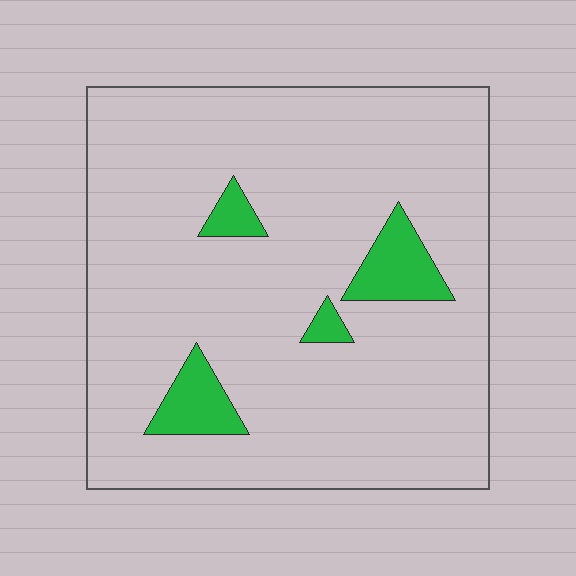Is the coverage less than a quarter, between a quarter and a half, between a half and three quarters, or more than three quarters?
Less than a quarter.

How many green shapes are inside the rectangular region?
4.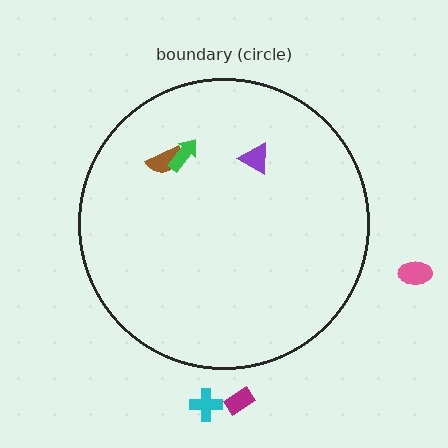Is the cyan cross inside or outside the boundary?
Outside.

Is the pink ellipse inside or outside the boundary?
Outside.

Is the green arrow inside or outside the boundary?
Inside.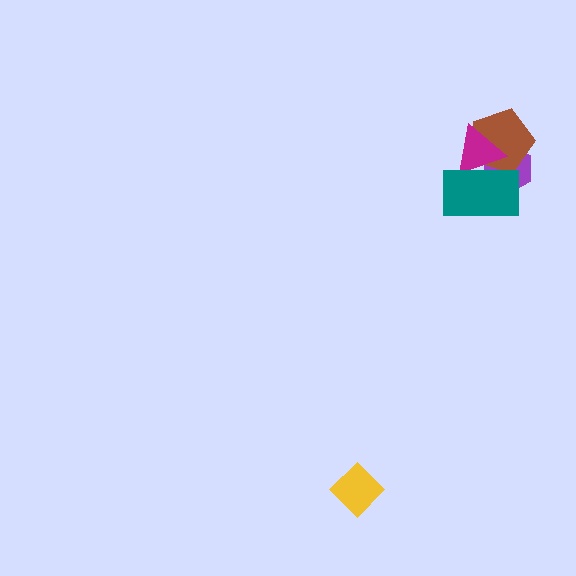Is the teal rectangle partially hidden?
No, no other shape covers it.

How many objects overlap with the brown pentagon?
3 objects overlap with the brown pentagon.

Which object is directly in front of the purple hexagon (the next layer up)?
The brown pentagon is directly in front of the purple hexagon.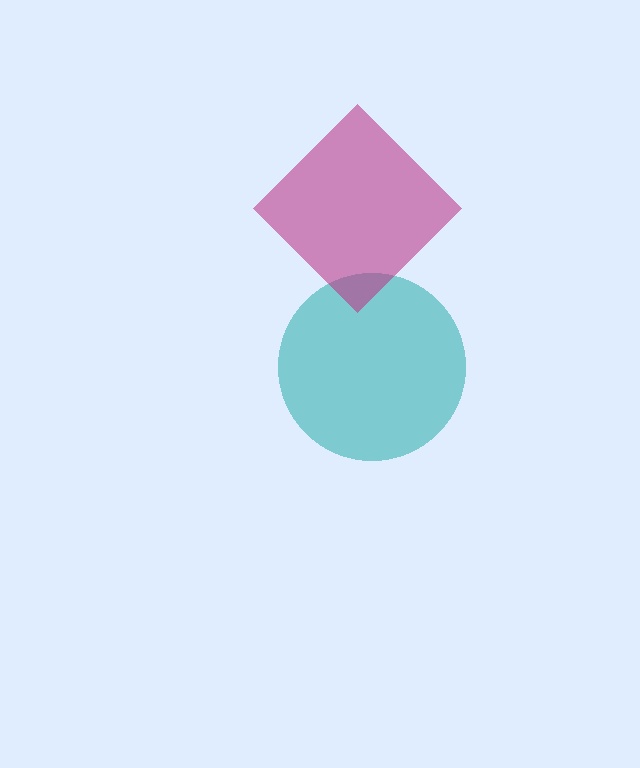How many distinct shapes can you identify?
There are 2 distinct shapes: a teal circle, a magenta diamond.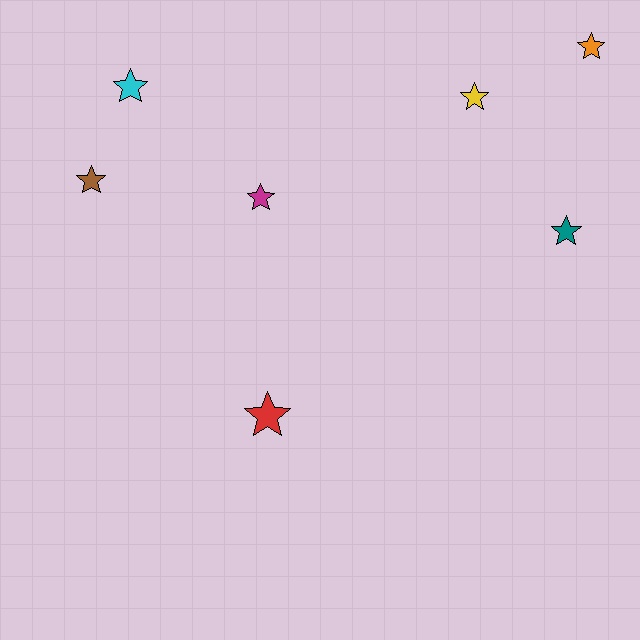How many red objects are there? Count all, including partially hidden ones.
There is 1 red object.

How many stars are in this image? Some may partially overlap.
There are 7 stars.